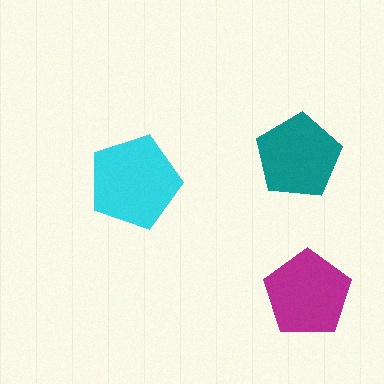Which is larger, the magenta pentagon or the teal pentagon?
The magenta one.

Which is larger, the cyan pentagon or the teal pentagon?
The cyan one.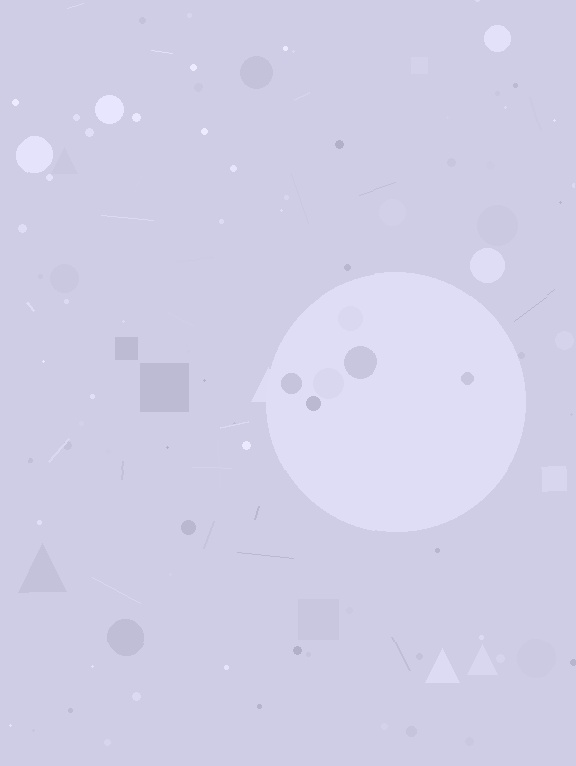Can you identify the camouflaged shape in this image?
The camouflaged shape is a circle.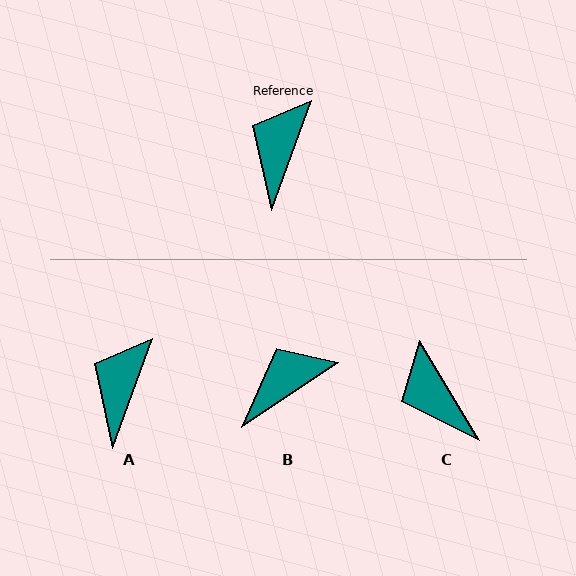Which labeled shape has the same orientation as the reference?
A.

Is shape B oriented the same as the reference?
No, it is off by about 36 degrees.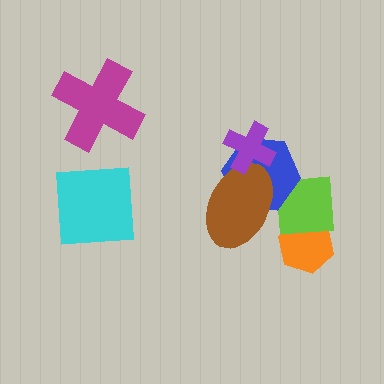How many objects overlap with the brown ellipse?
3 objects overlap with the brown ellipse.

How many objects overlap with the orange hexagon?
1 object overlaps with the orange hexagon.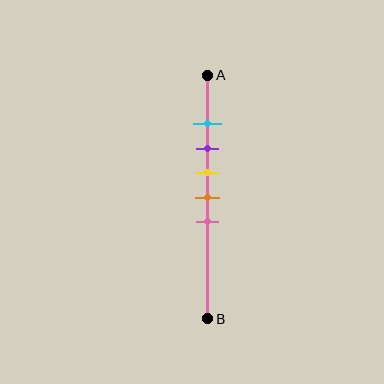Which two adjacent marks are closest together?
The cyan and purple marks are the closest adjacent pair.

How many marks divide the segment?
There are 5 marks dividing the segment.